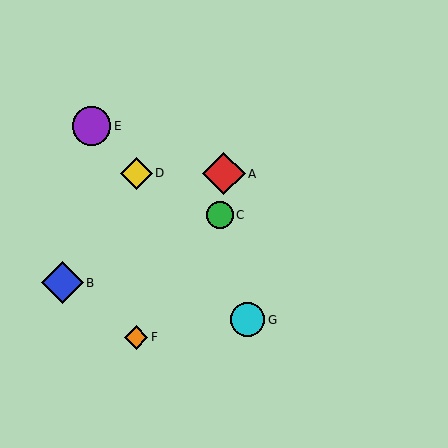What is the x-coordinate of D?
Object D is at x≈136.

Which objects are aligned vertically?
Objects D, F are aligned vertically.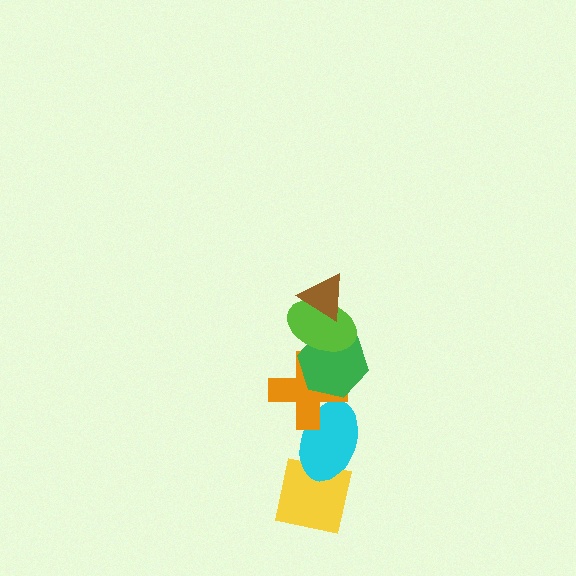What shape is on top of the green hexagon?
The lime ellipse is on top of the green hexagon.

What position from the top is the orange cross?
The orange cross is 4th from the top.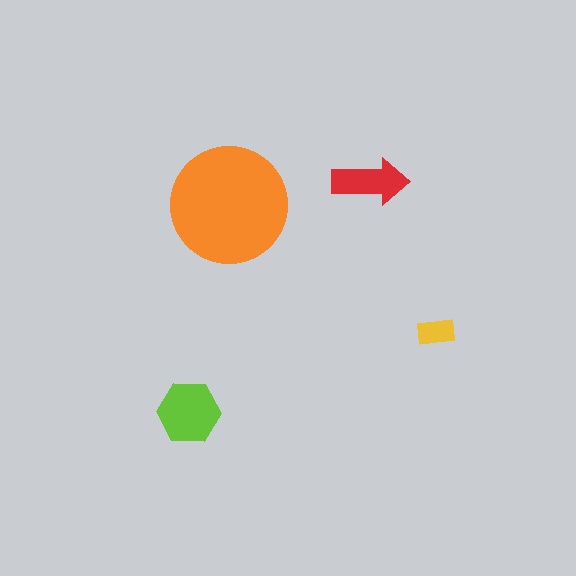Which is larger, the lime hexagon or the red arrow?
The lime hexagon.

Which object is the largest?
The orange circle.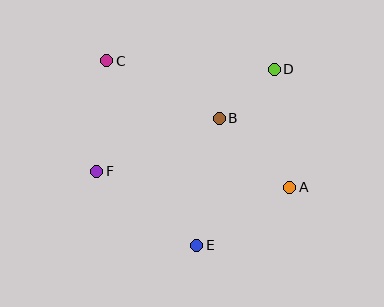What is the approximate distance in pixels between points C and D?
The distance between C and D is approximately 168 pixels.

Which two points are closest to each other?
Points B and D are closest to each other.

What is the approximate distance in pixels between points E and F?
The distance between E and F is approximately 125 pixels.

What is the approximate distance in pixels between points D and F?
The distance between D and F is approximately 205 pixels.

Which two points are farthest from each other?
Points A and C are farthest from each other.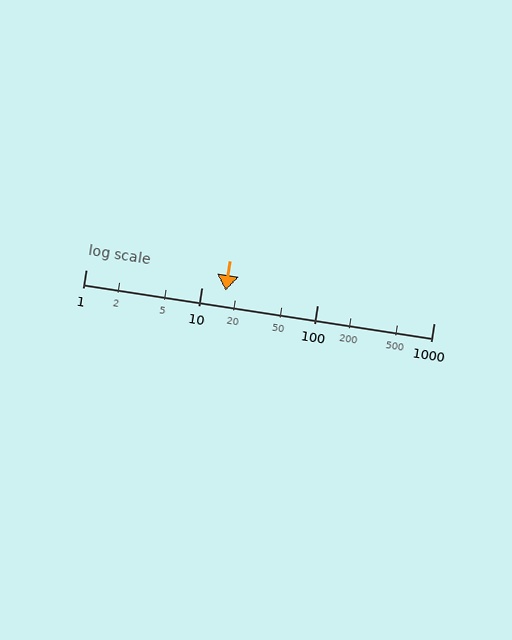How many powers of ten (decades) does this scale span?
The scale spans 3 decades, from 1 to 1000.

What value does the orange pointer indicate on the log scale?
The pointer indicates approximately 16.